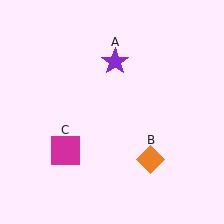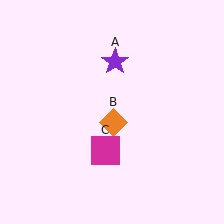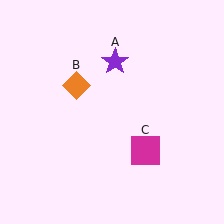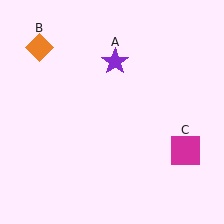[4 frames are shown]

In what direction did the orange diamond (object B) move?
The orange diamond (object B) moved up and to the left.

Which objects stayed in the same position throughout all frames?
Purple star (object A) remained stationary.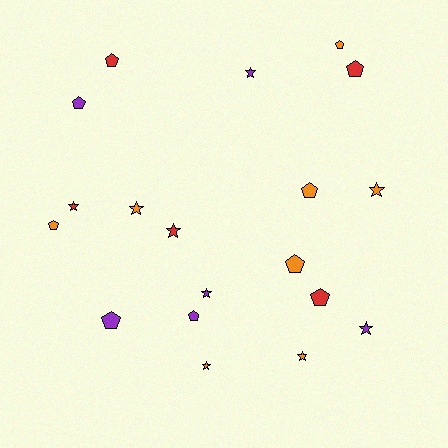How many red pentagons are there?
There are 3 red pentagons.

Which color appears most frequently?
Orange, with 8 objects.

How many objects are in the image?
There are 19 objects.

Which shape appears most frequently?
Pentagon, with 10 objects.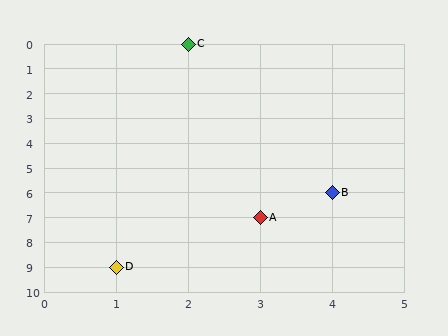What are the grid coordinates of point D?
Point D is at grid coordinates (1, 9).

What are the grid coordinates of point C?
Point C is at grid coordinates (2, 0).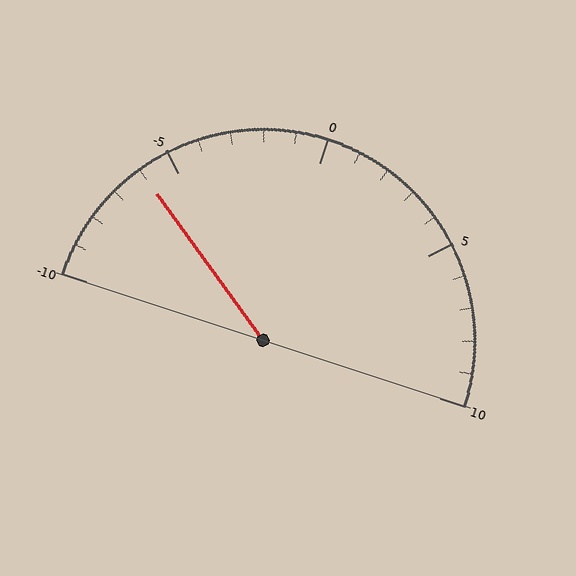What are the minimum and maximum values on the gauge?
The gauge ranges from -10 to 10.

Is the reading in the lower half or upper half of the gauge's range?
The reading is in the lower half of the range (-10 to 10).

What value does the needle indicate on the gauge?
The needle indicates approximately -6.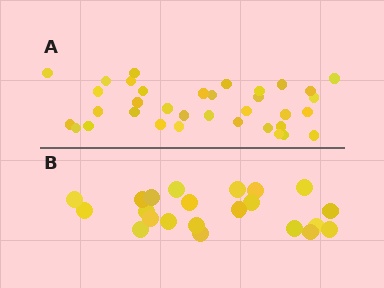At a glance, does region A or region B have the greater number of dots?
Region A (the top region) has more dots.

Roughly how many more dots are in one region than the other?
Region A has approximately 15 more dots than region B.